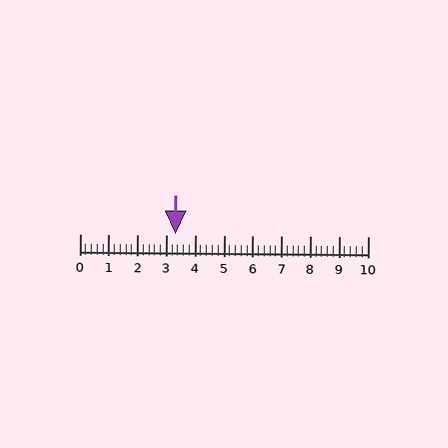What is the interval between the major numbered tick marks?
The major tick marks are spaced 1 units apart.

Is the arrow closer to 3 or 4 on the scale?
The arrow is closer to 3.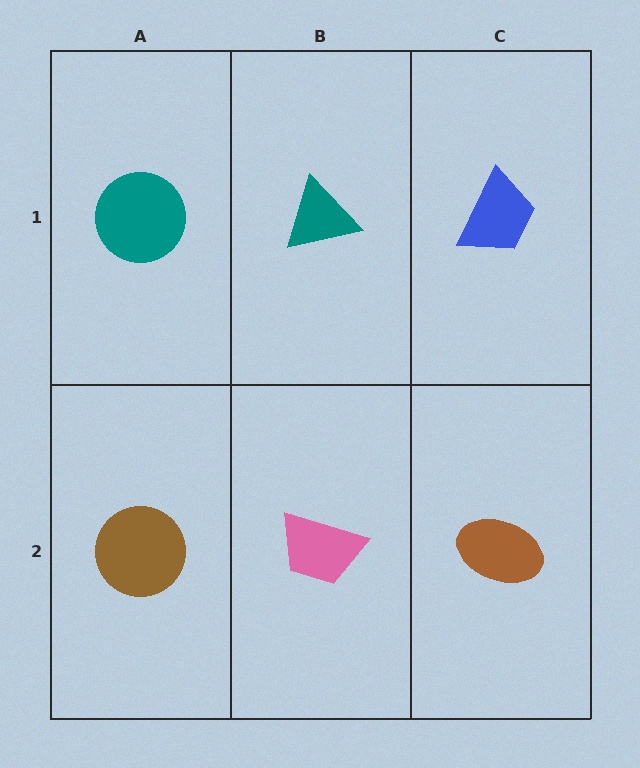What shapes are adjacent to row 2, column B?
A teal triangle (row 1, column B), a brown circle (row 2, column A), a brown ellipse (row 2, column C).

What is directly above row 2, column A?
A teal circle.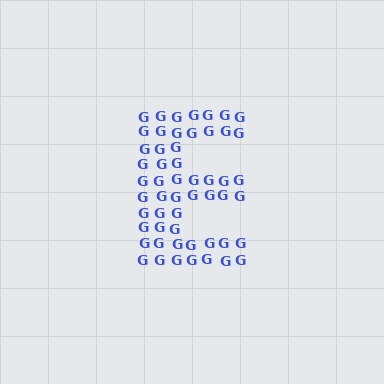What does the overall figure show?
The overall figure shows the letter E.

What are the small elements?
The small elements are letter G's.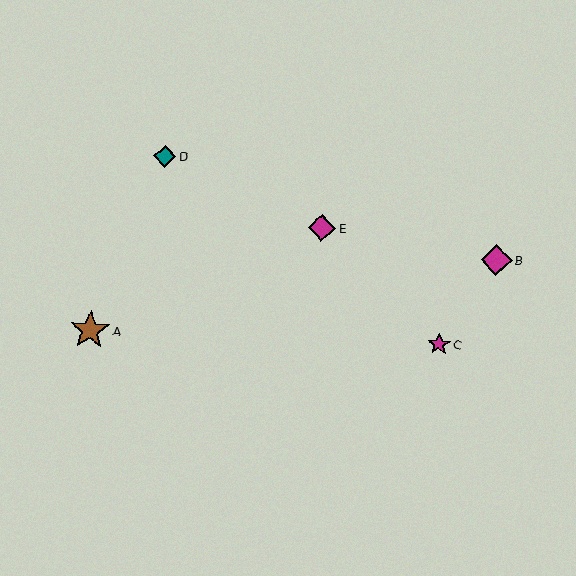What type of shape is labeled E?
Shape E is a magenta diamond.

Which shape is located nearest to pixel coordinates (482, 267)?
The magenta diamond (labeled B) at (497, 260) is nearest to that location.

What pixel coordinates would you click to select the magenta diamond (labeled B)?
Click at (497, 260) to select the magenta diamond B.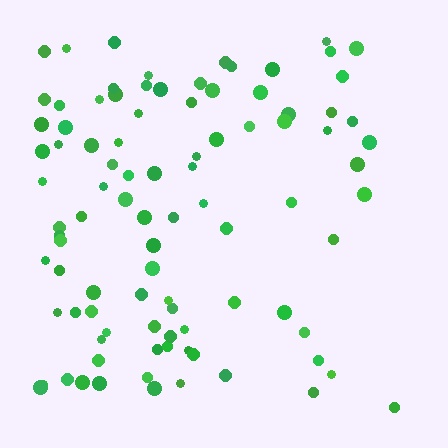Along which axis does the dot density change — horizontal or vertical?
Horizontal.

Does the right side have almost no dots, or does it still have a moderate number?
Still a moderate number, just noticeably fewer than the left.